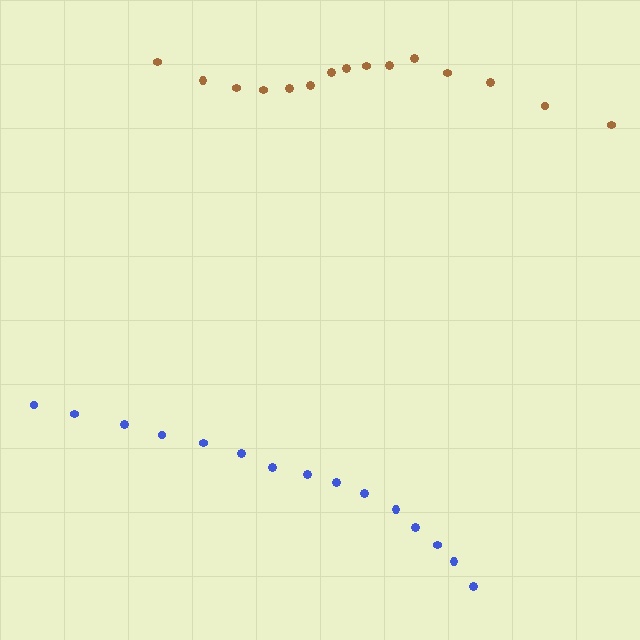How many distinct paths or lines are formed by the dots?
There are 2 distinct paths.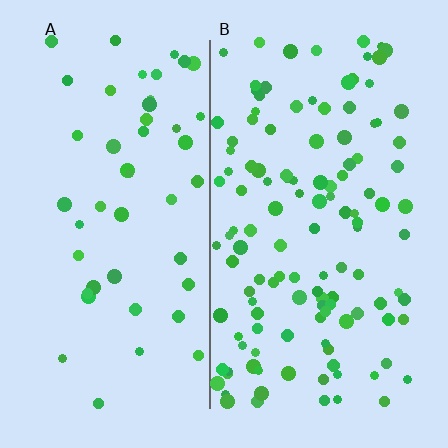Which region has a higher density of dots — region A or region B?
B (the right).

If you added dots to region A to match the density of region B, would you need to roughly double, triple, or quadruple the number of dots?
Approximately triple.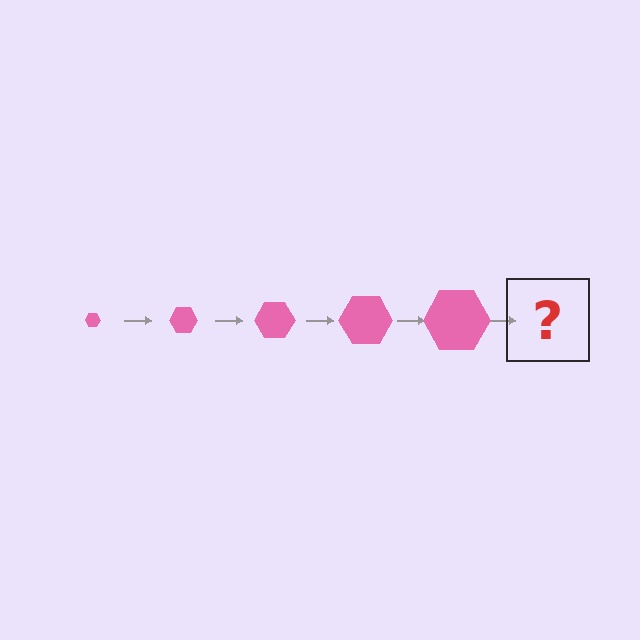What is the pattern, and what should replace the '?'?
The pattern is that the hexagon gets progressively larger each step. The '?' should be a pink hexagon, larger than the previous one.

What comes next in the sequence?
The next element should be a pink hexagon, larger than the previous one.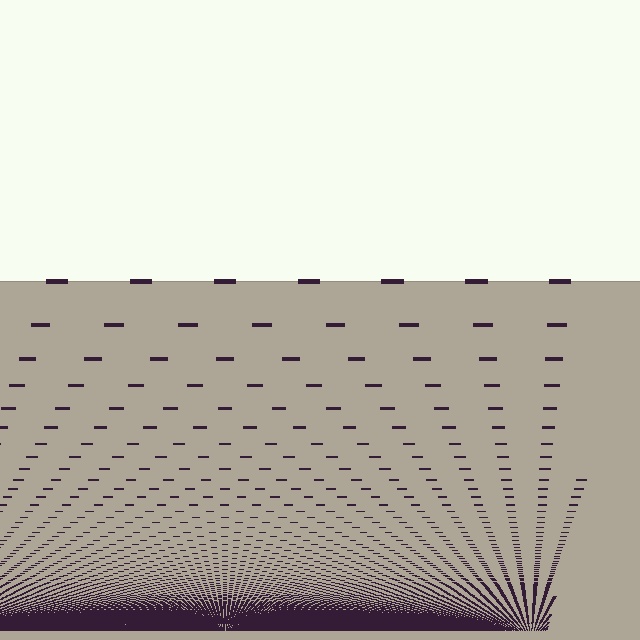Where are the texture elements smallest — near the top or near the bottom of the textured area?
Near the bottom.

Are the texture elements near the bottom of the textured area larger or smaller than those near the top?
Smaller. The gradient is inverted — elements near the bottom are smaller and denser.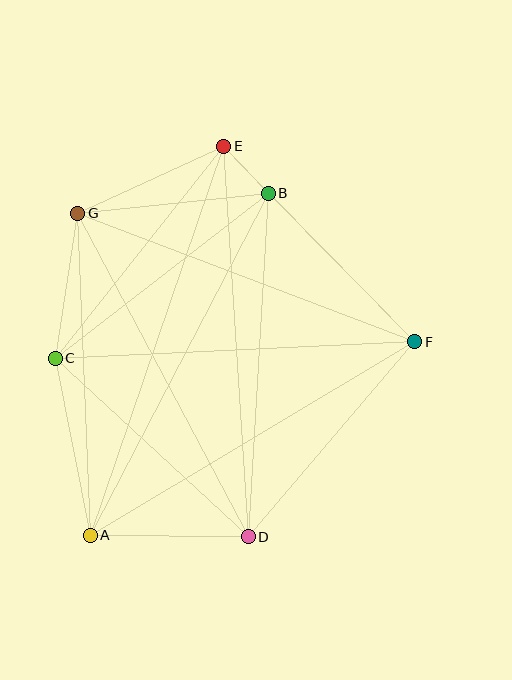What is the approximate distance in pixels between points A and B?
The distance between A and B is approximately 386 pixels.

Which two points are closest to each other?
Points B and E are closest to each other.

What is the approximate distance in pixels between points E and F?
The distance between E and F is approximately 273 pixels.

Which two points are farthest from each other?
Points A and E are farthest from each other.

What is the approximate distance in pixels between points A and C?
The distance between A and C is approximately 181 pixels.